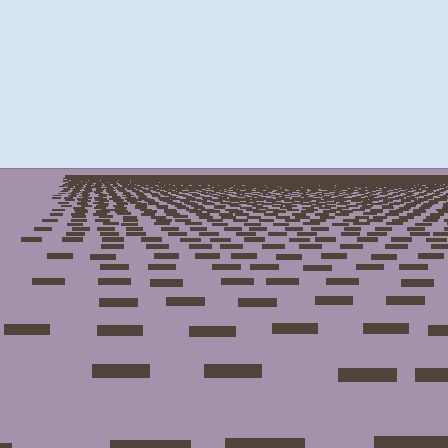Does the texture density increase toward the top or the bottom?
Density increases toward the top.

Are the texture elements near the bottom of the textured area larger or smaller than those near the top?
Larger. Near the bottom, elements are closer to the viewer and appear at a bigger on-screen size.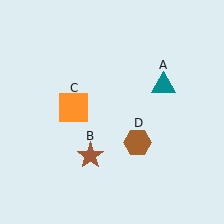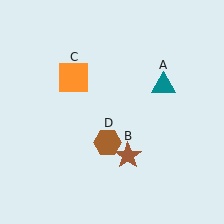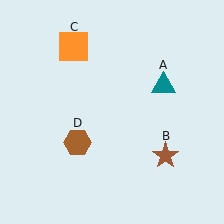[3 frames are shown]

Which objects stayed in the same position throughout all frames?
Teal triangle (object A) remained stationary.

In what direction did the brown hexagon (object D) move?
The brown hexagon (object D) moved left.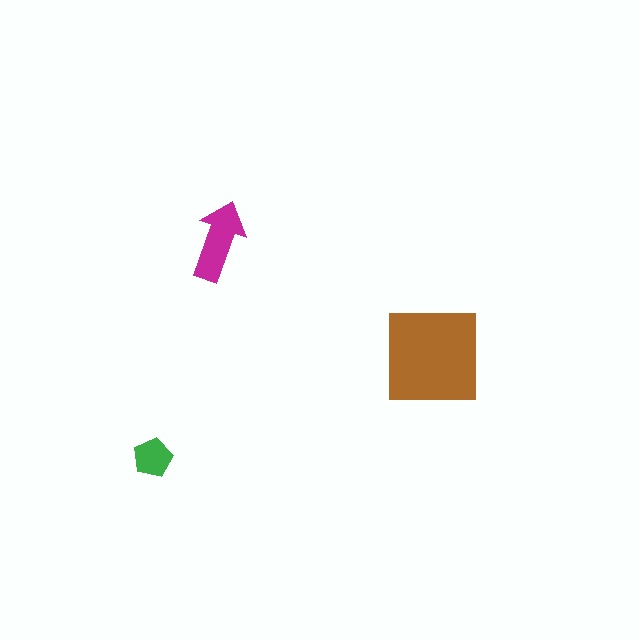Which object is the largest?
The brown square.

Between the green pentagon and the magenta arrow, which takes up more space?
The magenta arrow.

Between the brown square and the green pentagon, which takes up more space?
The brown square.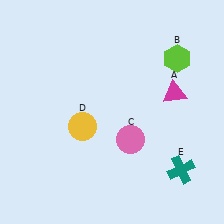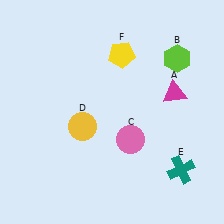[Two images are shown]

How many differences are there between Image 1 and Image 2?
There is 1 difference between the two images.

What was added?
A yellow pentagon (F) was added in Image 2.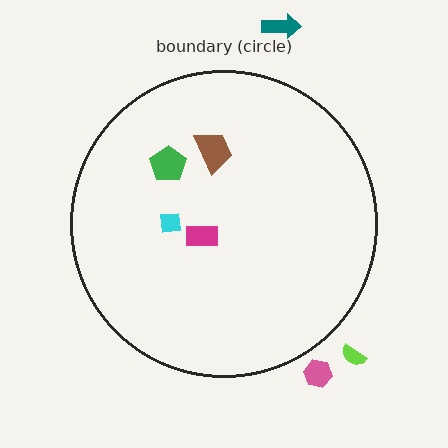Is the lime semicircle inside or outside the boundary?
Outside.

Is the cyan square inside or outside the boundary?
Inside.